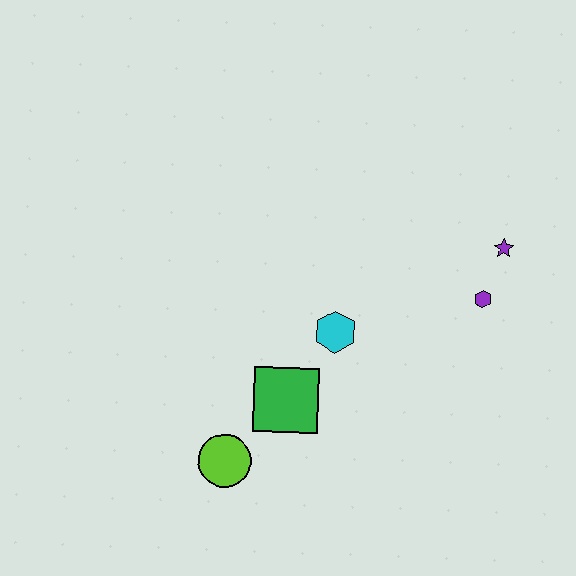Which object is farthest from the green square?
The purple star is farthest from the green square.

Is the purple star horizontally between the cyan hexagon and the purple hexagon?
No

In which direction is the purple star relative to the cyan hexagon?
The purple star is to the right of the cyan hexagon.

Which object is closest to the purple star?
The purple hexagon is closest to the purple star.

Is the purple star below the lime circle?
No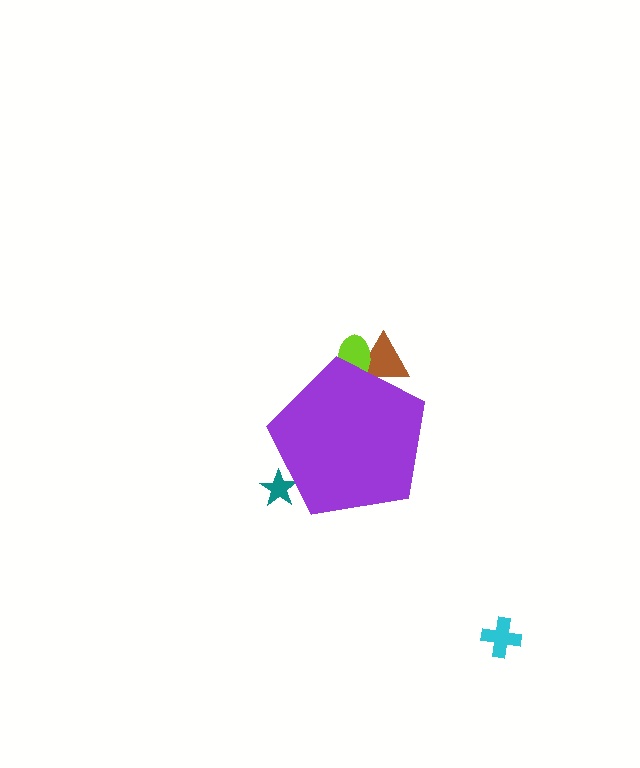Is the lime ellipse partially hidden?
Yes, the lime ellipse is partially hidden behind the purple pentagon.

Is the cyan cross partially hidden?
No, the cyan cross is fully visible.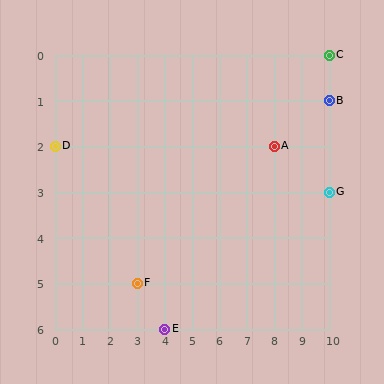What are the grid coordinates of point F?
Point F is at grid coordinates (3, 5).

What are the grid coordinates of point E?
Point E is at grid coordinates (4, 6).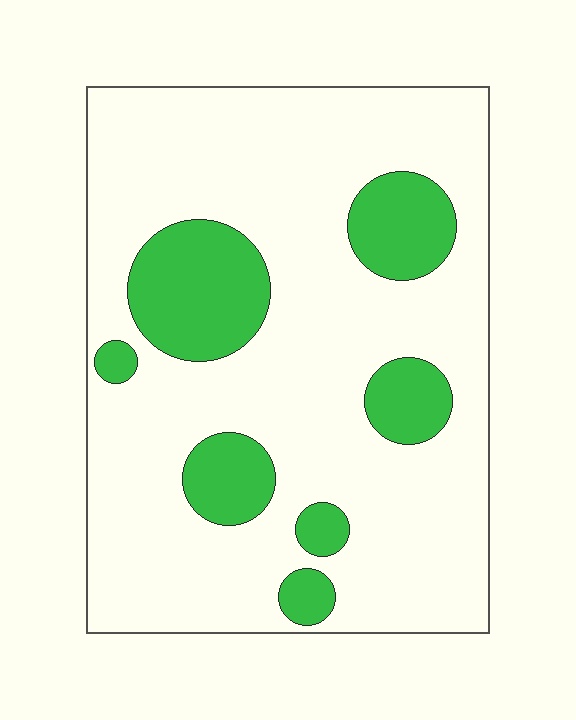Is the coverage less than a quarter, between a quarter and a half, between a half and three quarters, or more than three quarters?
Less than a quarter.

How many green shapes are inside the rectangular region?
7.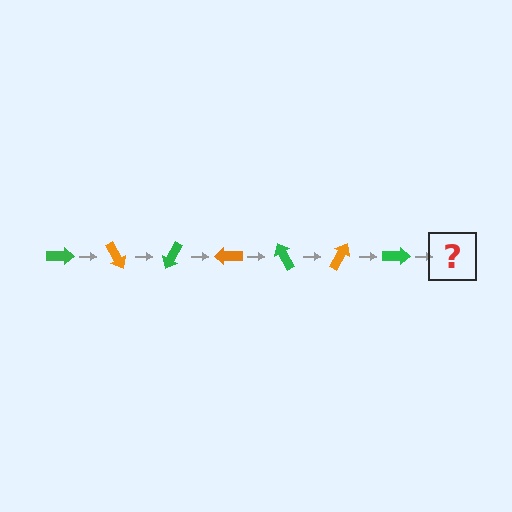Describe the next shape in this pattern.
It should be an orange arrow, rotated 420 degrees from the start.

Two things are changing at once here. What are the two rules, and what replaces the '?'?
The two rules are that it rotates 60 degrees each step and the color cycles through green and orange. The '?' should be an orange arrow, rotated 420 degrees from the start.